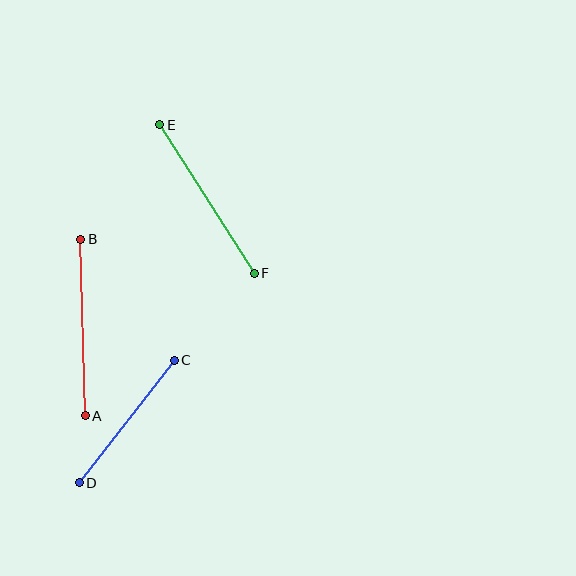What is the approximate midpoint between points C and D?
The midpoint is at approximately (127, 422) pixels.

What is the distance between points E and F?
The distance is approximately 176 pixels.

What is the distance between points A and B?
The distance is approximately 176 pixels.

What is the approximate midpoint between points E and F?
The midpoint is at approximately (207, 199) pixels.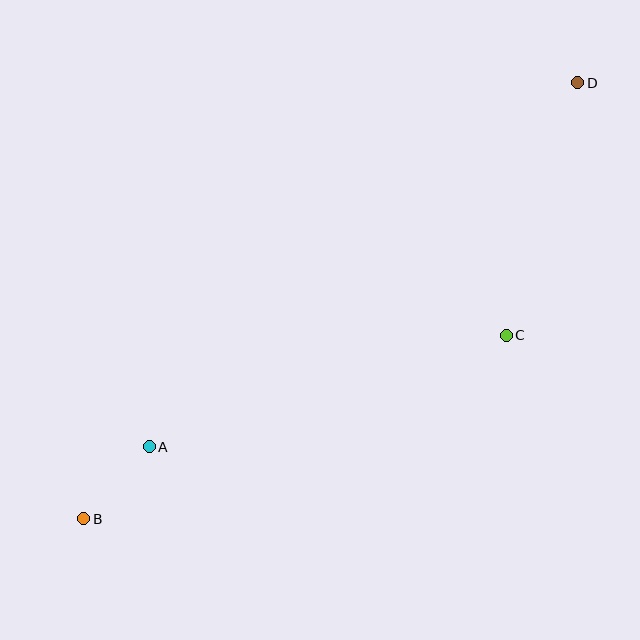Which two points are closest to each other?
Points A and B are closest to each other.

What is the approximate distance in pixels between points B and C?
The distance between B and C is approximately 460 pixels.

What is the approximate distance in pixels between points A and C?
The distance between A and C is approximately 374 pixels.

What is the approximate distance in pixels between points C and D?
The distance between C and D is approximately 262 pixels.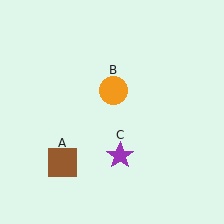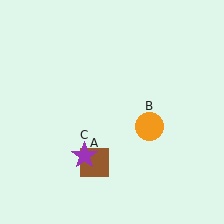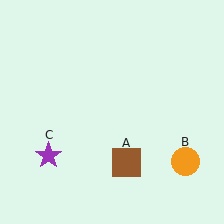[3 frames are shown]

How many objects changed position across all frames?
3 objects changed position: brown square (object A), orange circle (object B), purple star (object C).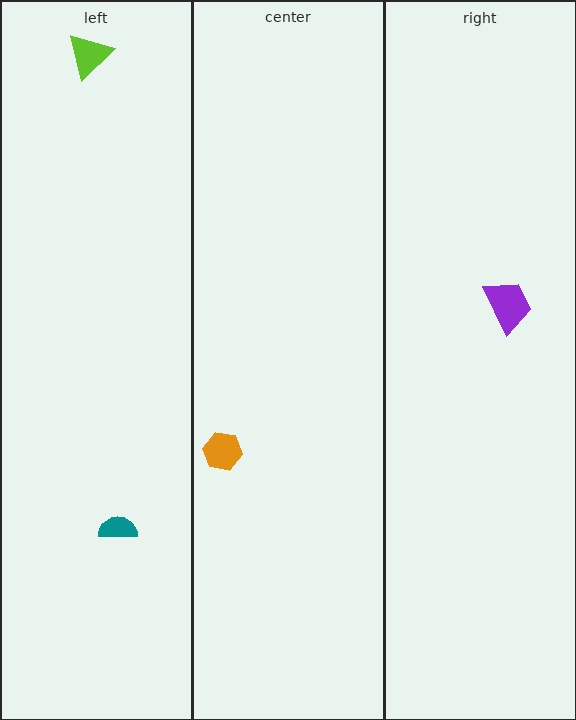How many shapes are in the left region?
2.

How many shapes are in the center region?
1.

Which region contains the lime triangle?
The left region.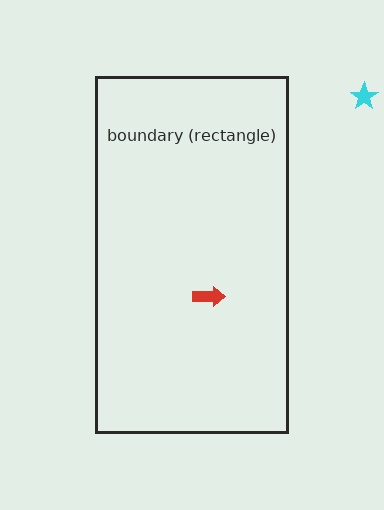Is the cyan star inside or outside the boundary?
Outside.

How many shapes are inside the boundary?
1 inside, 1 outside.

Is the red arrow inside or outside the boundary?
Inside.